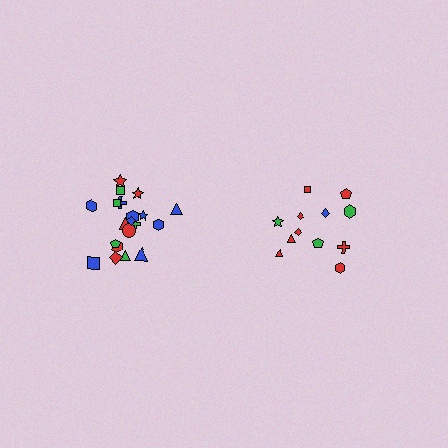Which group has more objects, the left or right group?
The left group.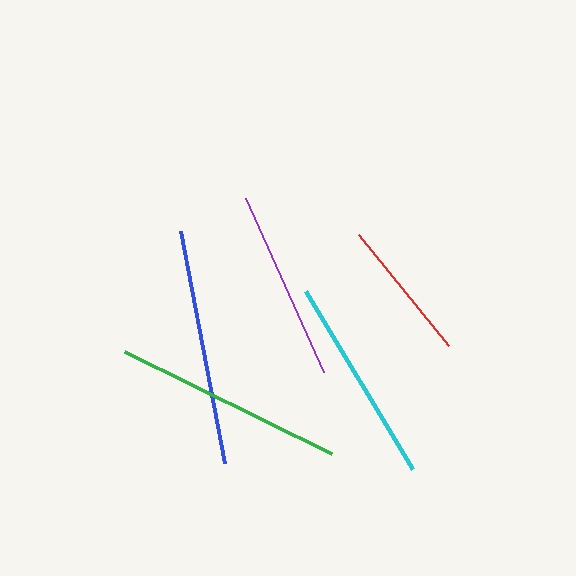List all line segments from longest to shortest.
From longest to shortest: blue, green, cyan, purple, red.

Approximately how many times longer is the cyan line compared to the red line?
The cyan line is approximately 1.5 times the length of the red line.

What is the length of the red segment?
The red segment is approximately 142 pixels long.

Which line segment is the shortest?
The red line is the shortest at approximately 142 pixels.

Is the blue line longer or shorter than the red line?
The blue line is longer than the red line.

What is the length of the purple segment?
The purple segment is approximately 190 pixels long.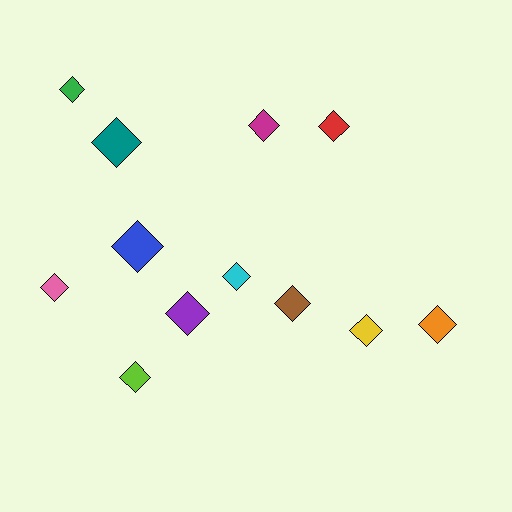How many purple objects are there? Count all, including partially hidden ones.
There is 1 purple object.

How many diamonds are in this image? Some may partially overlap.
There are 12 diamonds.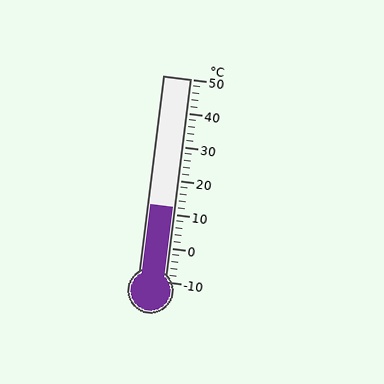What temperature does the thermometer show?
The thermometer shows approximately 12°C.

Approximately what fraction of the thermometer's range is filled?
The thermometer is filled to approximately 35% of its range.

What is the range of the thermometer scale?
The thermometer scale ranges from -10°C to 50°C.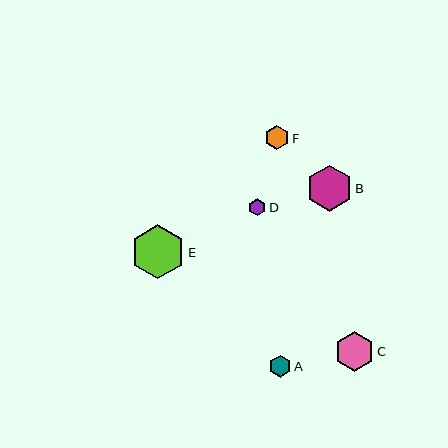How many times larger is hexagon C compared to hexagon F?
Hexagon C is approximately 1.6 times the size of hexagon F.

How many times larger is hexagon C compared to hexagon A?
Hexagon C is approximately 1.8 times the size of hexagon A.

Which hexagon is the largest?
Hexagon E is the largest with a size of approximately 54 pixels.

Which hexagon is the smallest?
Hexagon D is the smallest with a size of approximately 17 pixels.